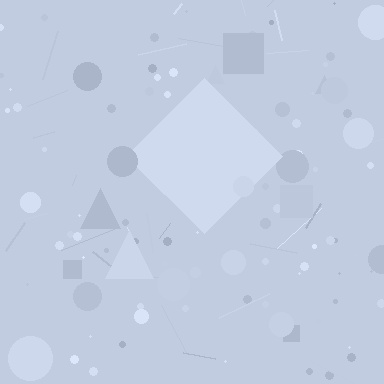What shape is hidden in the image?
A diamond is hidden in the image.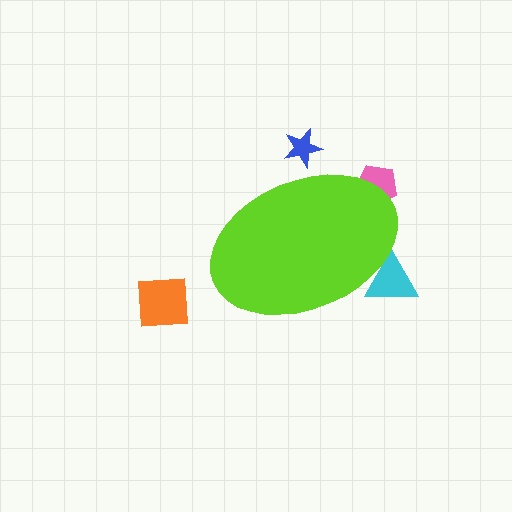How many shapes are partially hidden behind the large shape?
3 shapes are partially hidden.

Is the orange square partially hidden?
No, the orange square is fully visible.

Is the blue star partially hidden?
Yes, the blue star is partially hidden behind the lime ellipse.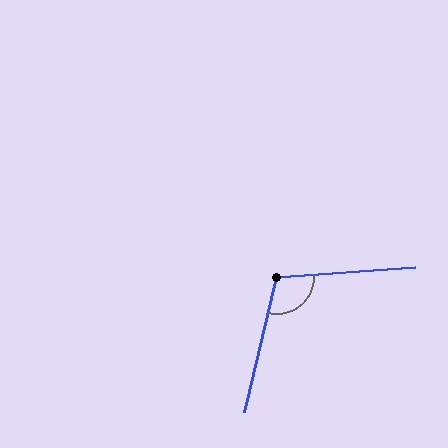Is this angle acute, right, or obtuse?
It is obtuse.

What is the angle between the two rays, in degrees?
Approximately 107 degrees.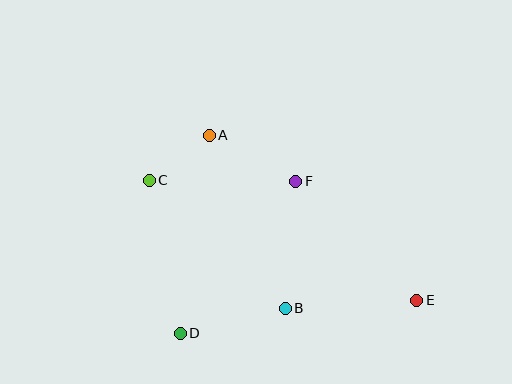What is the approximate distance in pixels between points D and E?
The distance between D and E is approximately 238 pixels.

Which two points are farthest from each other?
Points C and E are farthest from each other.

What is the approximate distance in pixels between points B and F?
The distance between B and F is approximately 128 pixels.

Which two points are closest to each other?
Points A and C are closest to each other.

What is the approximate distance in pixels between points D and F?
The distance between D and F is approximately 191 pixels.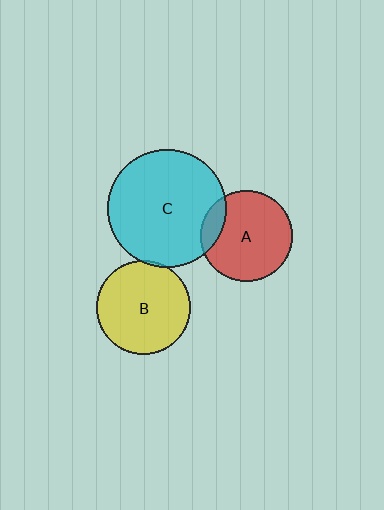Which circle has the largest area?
Circle C (cyan).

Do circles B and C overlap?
Yes.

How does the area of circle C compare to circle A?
Approximately 1.7 times.